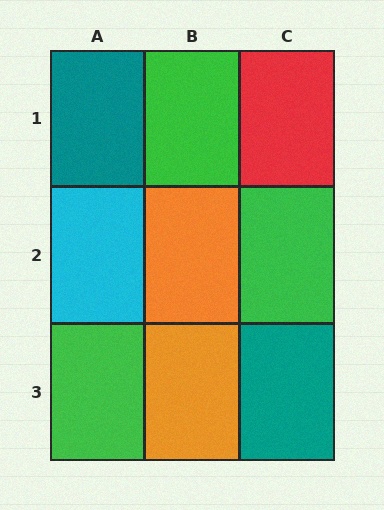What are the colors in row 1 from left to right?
Teal, green, red.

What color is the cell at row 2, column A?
Cyan.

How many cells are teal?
2 cells are teal.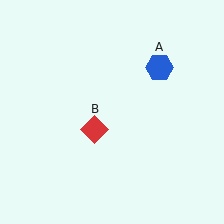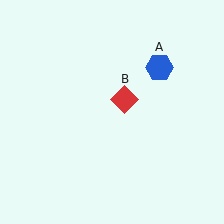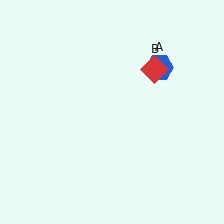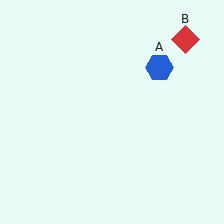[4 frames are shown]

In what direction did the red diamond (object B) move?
The red diamond (object B) moved up and to the right.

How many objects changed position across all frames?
1 object changed position: red diamond (object B).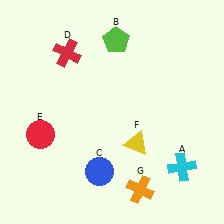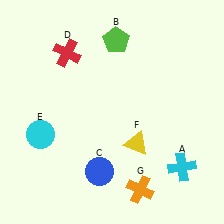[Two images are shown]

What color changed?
The circle (E) changed from red in Image 1 to cyan in Image 2.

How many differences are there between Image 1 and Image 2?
There is 1 difference between the two images.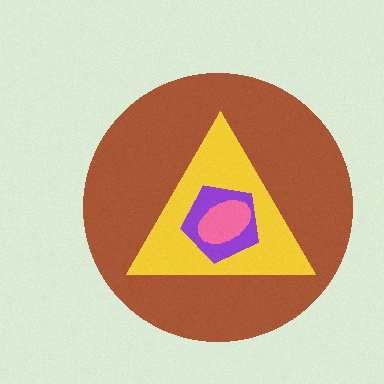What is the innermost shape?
The pink ellipse.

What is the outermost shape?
The brown circle.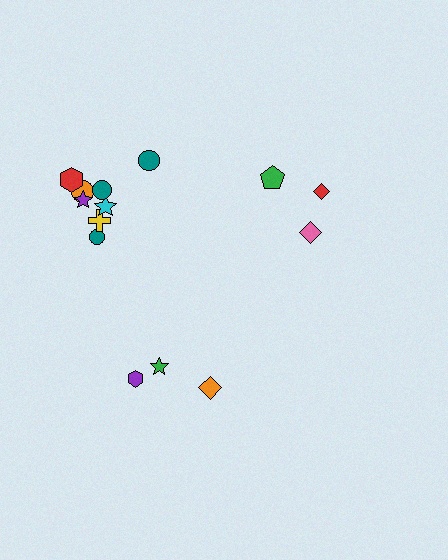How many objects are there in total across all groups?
There are 14 objects.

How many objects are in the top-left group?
There are 8 objects.